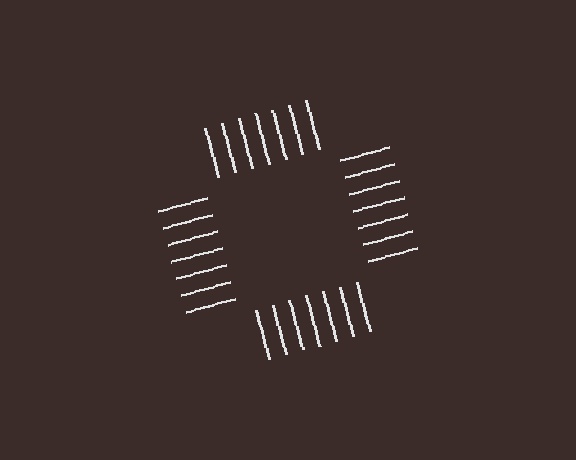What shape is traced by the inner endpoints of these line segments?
An illusory square — the line segments terminate on its edges but no continuous stroke is drawn.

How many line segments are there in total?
28 — 7 along each of the 4 edges.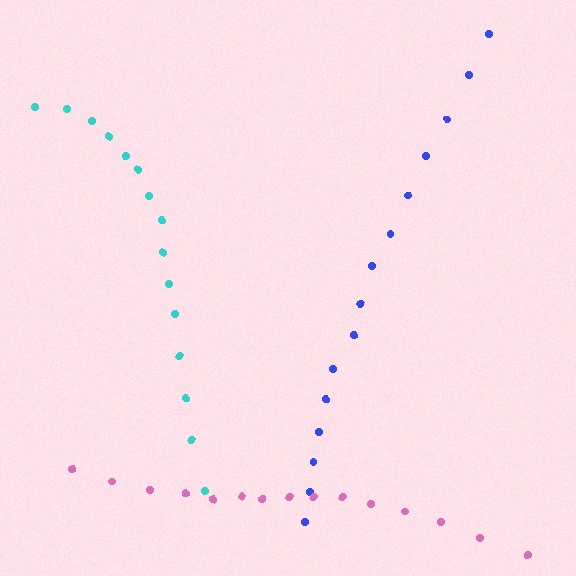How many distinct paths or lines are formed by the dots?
There are 3 distinct paths.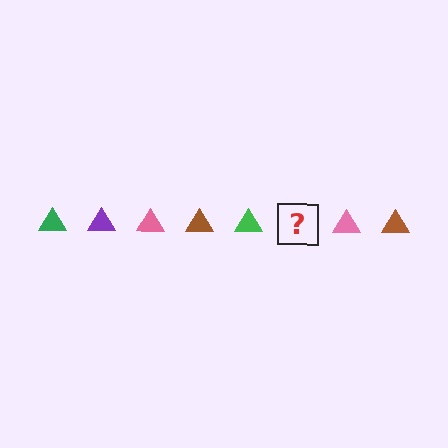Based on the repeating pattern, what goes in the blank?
The blank should be a purple triangle.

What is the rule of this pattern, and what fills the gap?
The rule is that the pattern cycles through green, purple, pink, brown triangles. The gap should be filled with a purple triangle.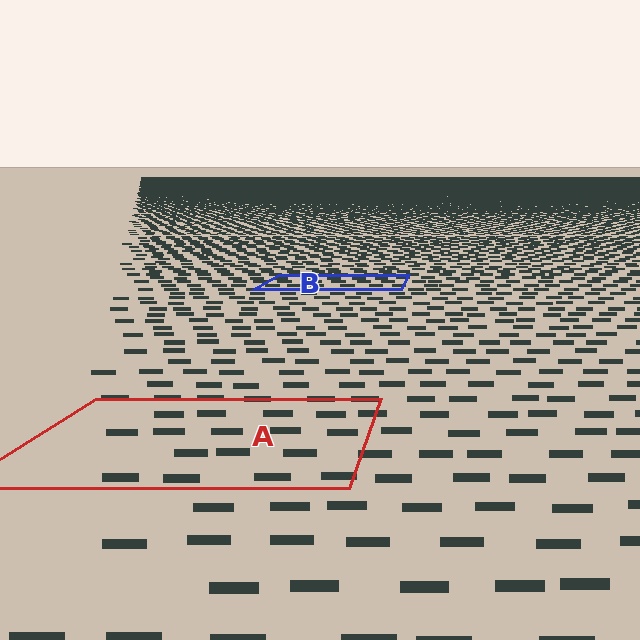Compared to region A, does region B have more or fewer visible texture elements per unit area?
Region B has more texture elements per unit area — they are packed more densely because it is farther away.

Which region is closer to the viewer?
Region A is closer. The texture elements there are larger and more spread out.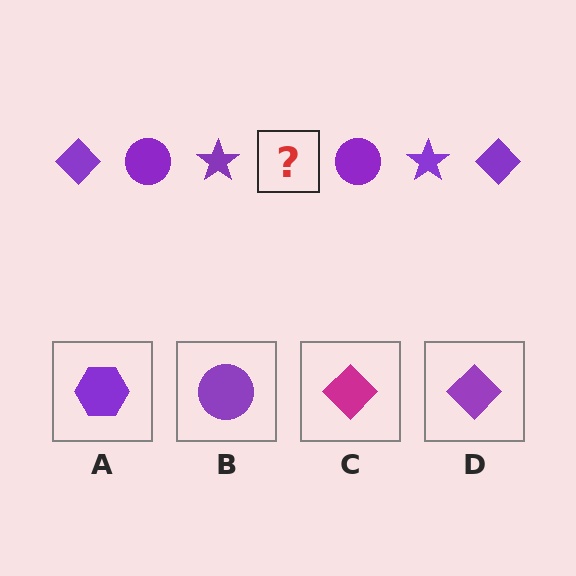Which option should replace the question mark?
Option D.